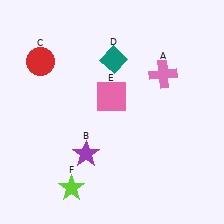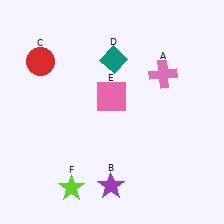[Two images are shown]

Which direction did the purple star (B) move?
The purple star (B) moved down.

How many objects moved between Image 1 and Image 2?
1 object moved between the two images.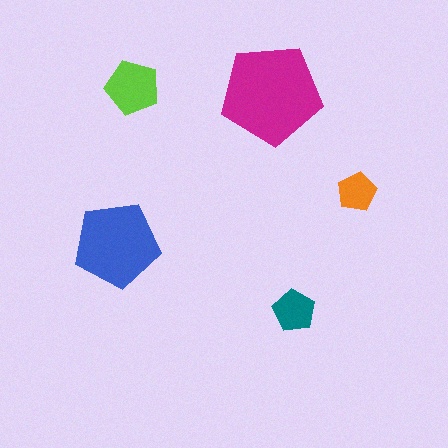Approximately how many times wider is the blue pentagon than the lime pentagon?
About 1.5 times wider.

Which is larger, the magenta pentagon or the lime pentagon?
The magenta one.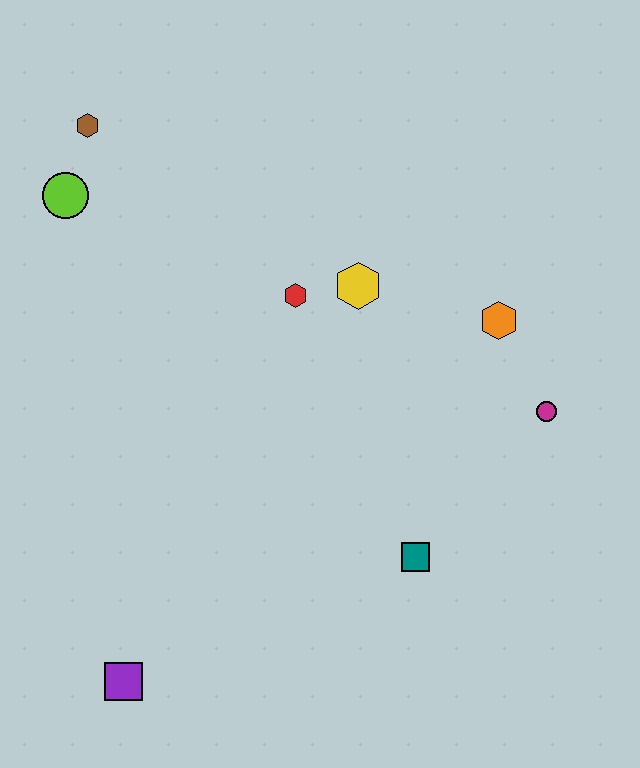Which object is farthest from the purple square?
The brown hexagon is farthest from the purple square.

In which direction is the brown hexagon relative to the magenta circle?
The brown hexagon is to the left of the magenta circle.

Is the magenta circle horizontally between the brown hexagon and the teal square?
No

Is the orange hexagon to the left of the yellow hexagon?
No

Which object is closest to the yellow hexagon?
The red hexagon is closest to the yellow hexagon.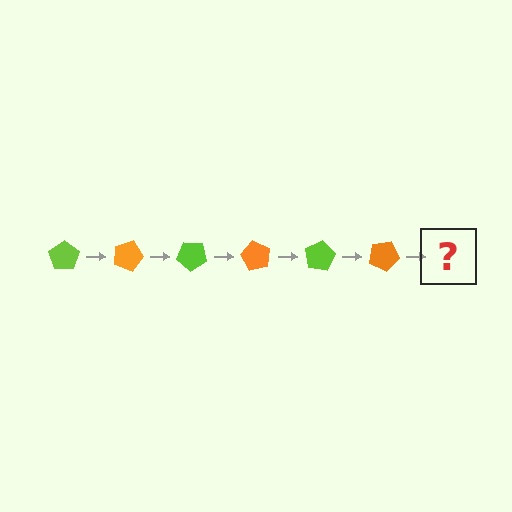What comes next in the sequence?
The next element should be a lime pentagon, rotated 120 degrees from the start.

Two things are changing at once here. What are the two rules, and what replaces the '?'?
The two rules are that it rotates 20 degrees each step and the color cycles through lime and orange. The '?' should be a lime pentagon, rotated 120 degrees from the start.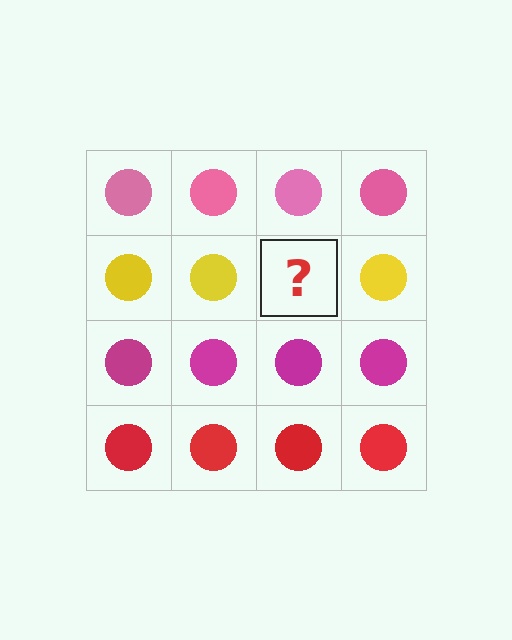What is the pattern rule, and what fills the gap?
The rule is that each row has a consistent color. The gap should be filled with a yellow circle.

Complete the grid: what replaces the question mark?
The question mark should be replaced with a yellow circle.